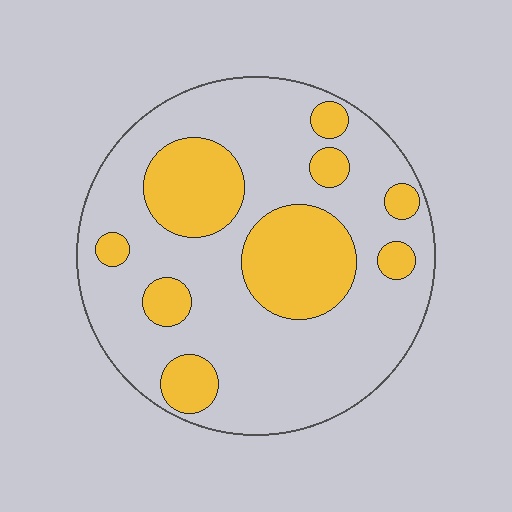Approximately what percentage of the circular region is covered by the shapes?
Approximately 30%.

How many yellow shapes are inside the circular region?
9.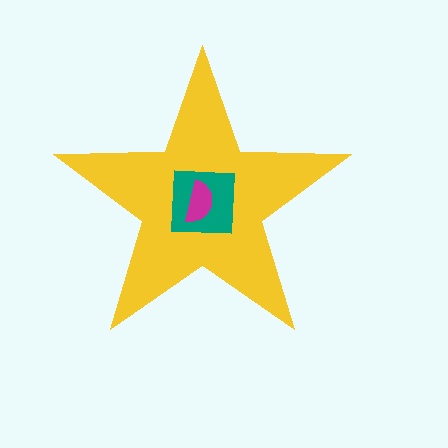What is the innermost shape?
The magenta semicircle.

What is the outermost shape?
The yellow star.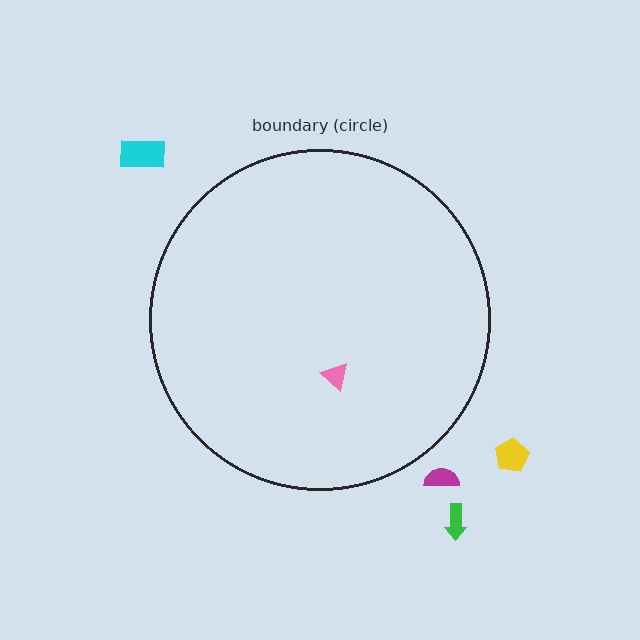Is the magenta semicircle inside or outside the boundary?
Outside.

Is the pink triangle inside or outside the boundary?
Inside.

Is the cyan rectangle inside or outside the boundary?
Outside.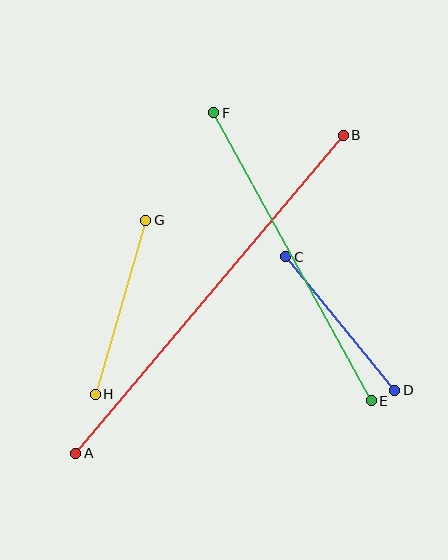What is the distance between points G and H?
The distance is approximately 181 pixels.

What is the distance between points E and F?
The distance is approximately 328 pixels.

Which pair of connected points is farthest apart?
Points A and B are farthest apart.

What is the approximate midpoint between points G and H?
The midpoint is at approximately (120, 307) pixels.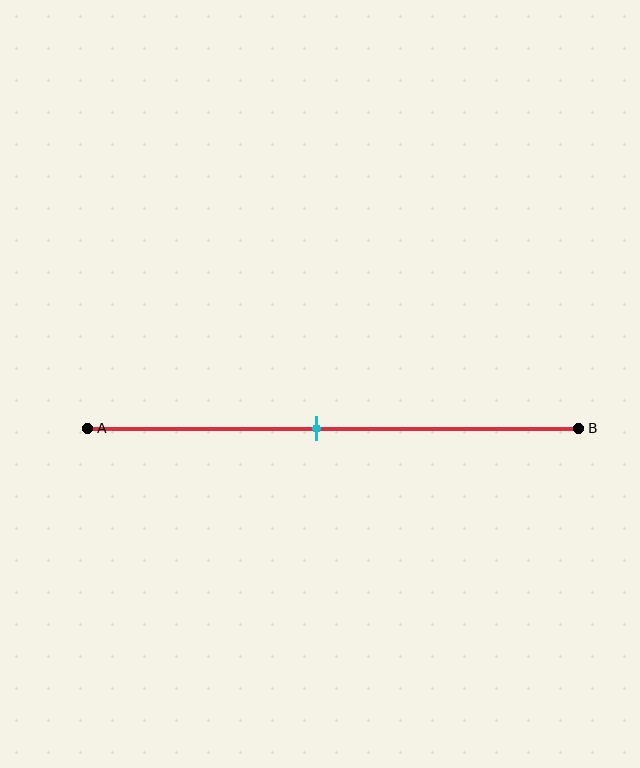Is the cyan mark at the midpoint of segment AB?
No, the mark is at about 45% from A, not at the 50% midpoint.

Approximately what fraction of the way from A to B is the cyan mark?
The cyan mark is approximately 45% of the way from A to B.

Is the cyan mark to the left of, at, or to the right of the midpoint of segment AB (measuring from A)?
The cyan mark is to the left of the midpoint of segment AB.